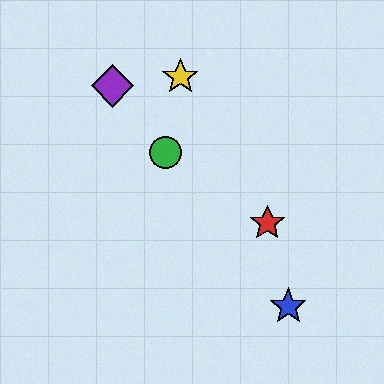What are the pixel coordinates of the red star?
The red star is at (267, 223).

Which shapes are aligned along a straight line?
The blue star, the green circle, the purple diamond are aligned along a straight line.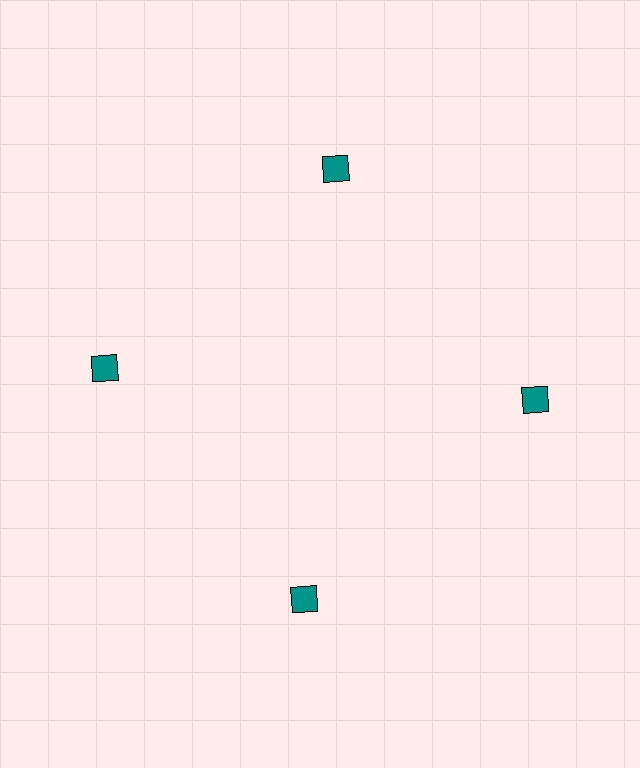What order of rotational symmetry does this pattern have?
This pattern has 4-fold rotational symmetry.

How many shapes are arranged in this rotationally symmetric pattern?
There are 4 shapes, arranged in 4 groups of 1.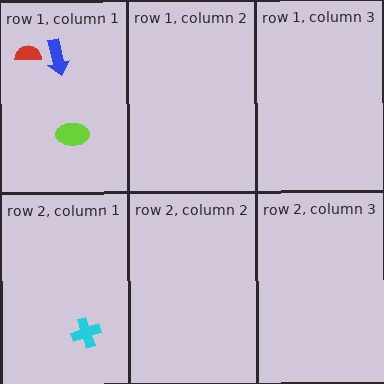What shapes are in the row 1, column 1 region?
The blue arrow, the lime ellipse, the red semicircle.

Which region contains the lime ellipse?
The row 1, column 1 region.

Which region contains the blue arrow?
The row 1, column 1 region.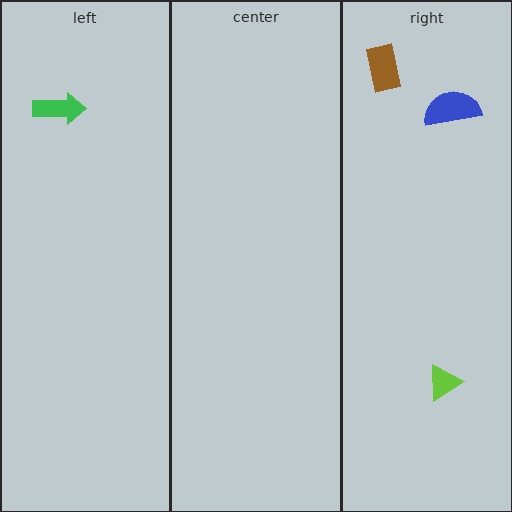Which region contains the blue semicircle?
The right region.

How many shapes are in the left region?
1.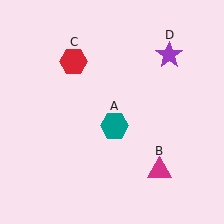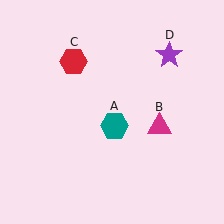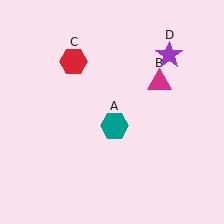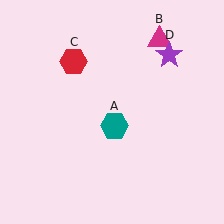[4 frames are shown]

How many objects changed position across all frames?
1 object changed position: magenta triangle (object B).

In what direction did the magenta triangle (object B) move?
The magenta triangle (object B) moved up.